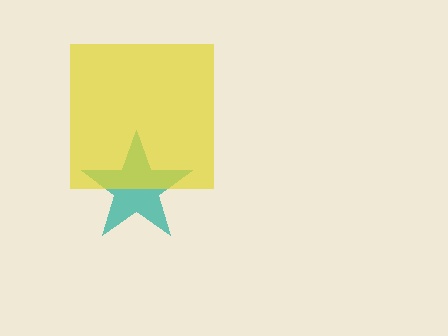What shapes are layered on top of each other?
The layered shapes are: a teal star, a yellow square.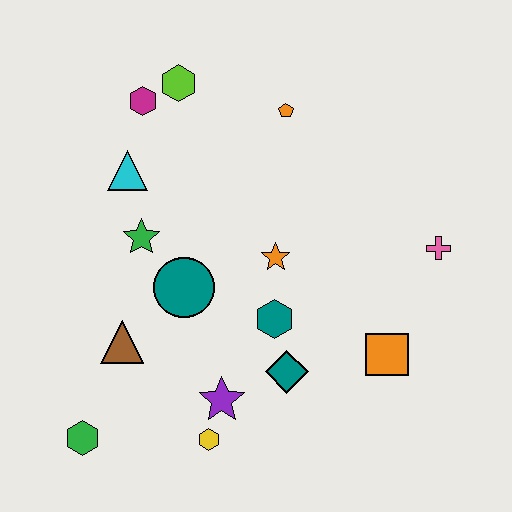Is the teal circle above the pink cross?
No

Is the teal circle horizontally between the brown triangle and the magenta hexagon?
No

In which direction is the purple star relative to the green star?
The purple star is below the green star.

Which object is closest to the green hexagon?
The brown triangle is closest to the green hexagon.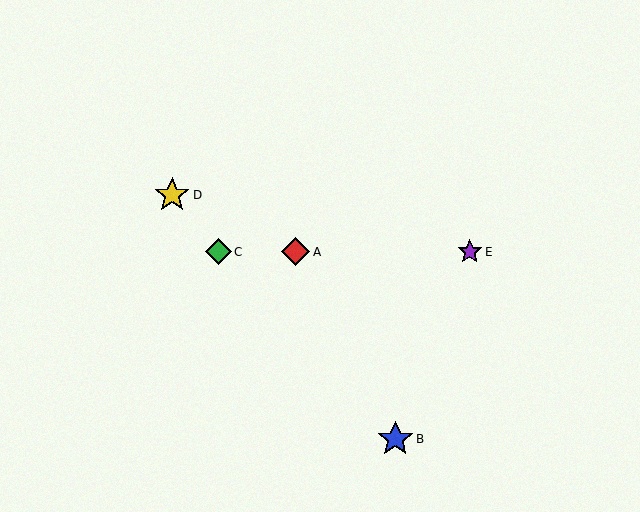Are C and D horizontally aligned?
No, C is at y≈252 and D is at y≈195.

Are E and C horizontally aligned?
Yes, both are at y≈252.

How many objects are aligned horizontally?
3 objects (A, C, E) are aligned horizontally.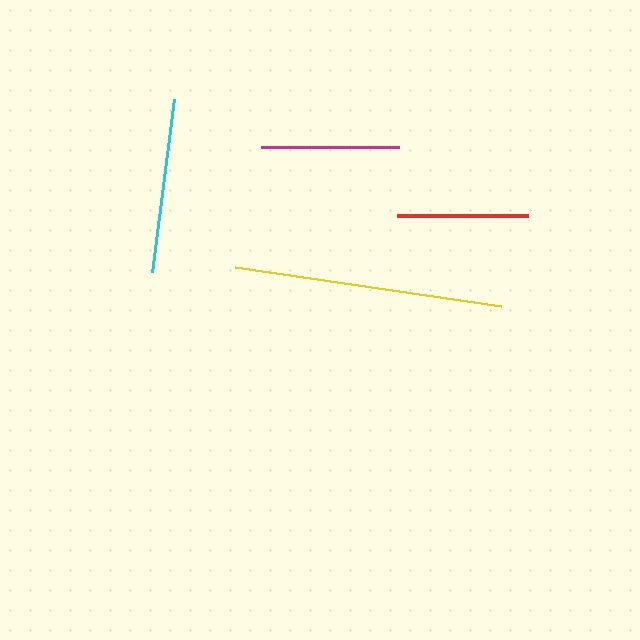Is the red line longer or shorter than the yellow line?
The yellow line is longer than the red line.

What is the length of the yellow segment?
The yellow segment is approximately 269 pixels long.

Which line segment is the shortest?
The red line is the shortest at approximately 131 pixels.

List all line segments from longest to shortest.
From longest to shortest: yellow, cyan, magenta, red.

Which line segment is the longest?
The yellow line is the longest at approximately 269 pixels.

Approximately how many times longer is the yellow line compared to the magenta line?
The yellow line is approximately 2.0 times the length of the magenta line.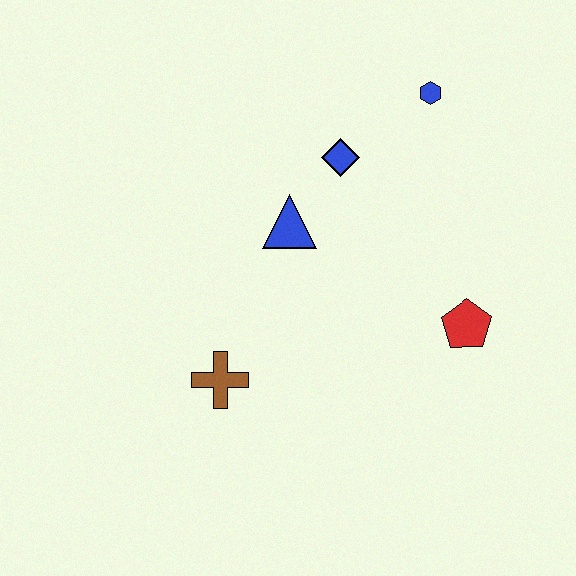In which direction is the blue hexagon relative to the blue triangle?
The blue hexagon is to the right of the blue triangle.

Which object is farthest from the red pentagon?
The brown cross is farthest from the red pentagon.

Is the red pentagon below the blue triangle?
Yes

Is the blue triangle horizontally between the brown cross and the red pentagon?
Yes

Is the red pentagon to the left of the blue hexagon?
No